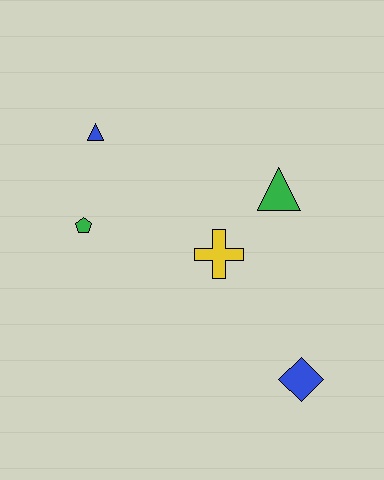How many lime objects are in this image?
There are no lime objects.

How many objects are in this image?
There are 5 objects.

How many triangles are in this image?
There are 2 triangles.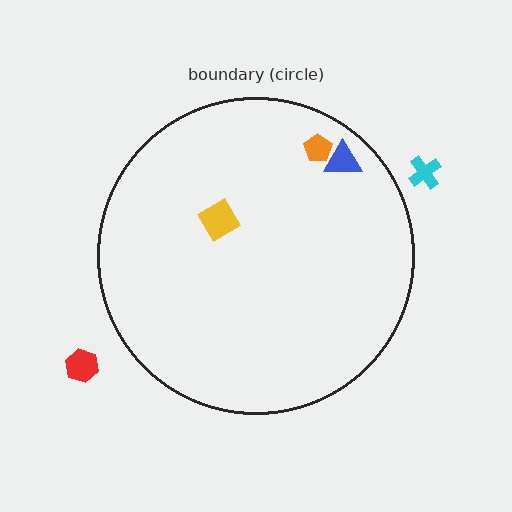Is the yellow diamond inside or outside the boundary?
Inside.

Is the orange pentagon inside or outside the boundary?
Inside.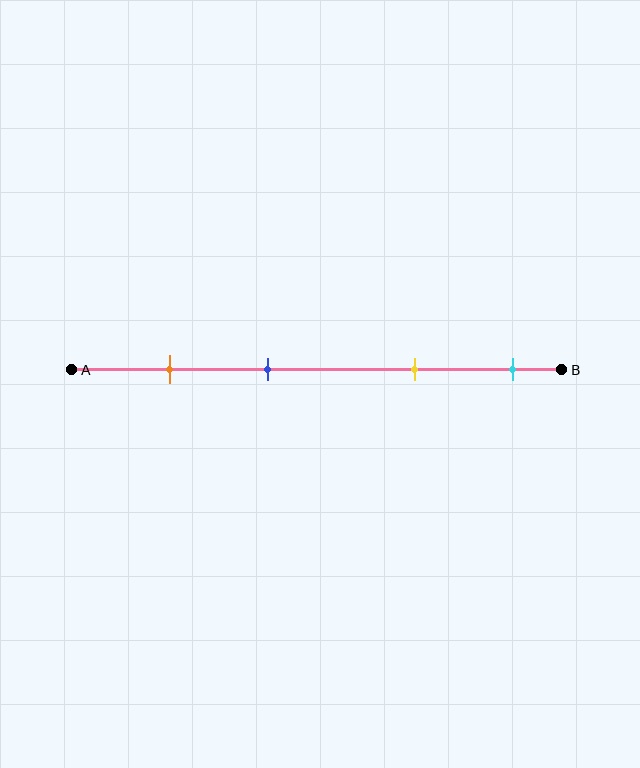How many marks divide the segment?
There are 4 marks dividing the segment.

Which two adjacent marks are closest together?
The orange and blue marks are the closest adjacent pair.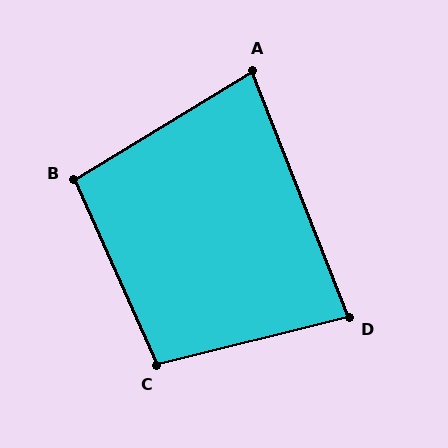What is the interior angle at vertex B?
Approximately 98 degrees (obtuse).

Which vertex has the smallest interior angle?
A, at approximately 80 degrees.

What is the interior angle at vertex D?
Approximately 82 degrees (acute).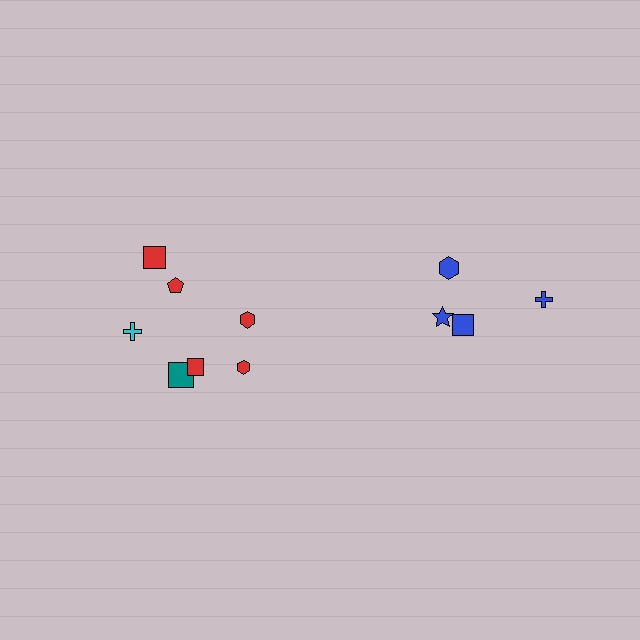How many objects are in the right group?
There are 4 objects.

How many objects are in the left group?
There are 7 objects.